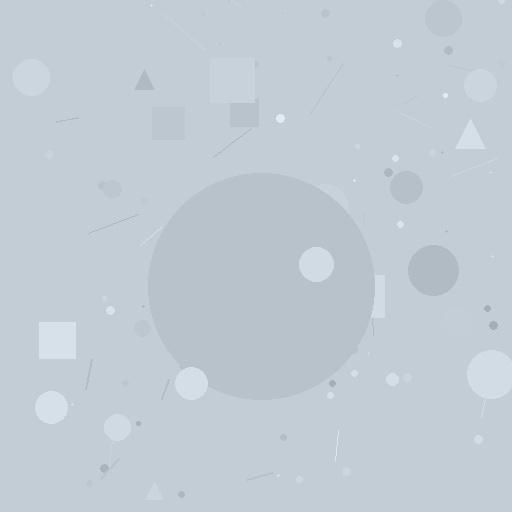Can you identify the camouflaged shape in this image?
The camouflaged shape is a circle.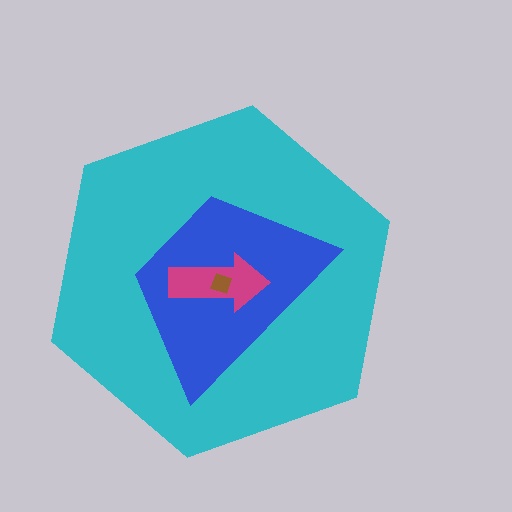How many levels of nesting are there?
4.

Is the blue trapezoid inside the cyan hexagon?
Yes.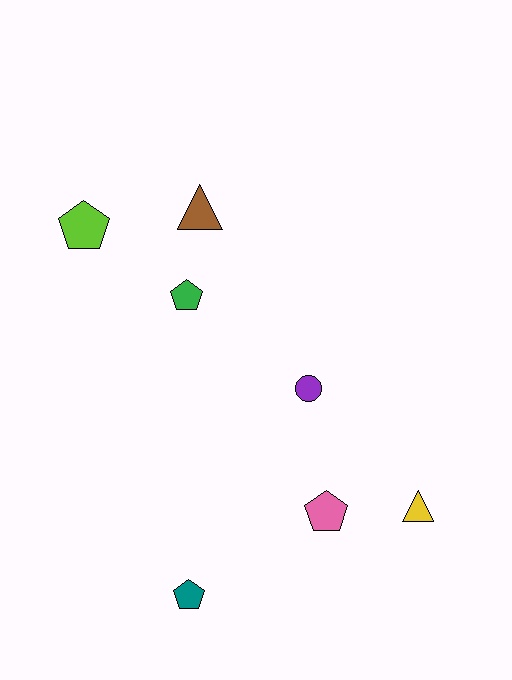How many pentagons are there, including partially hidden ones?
There are 4 pentagons.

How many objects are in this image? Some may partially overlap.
There are 7 objects.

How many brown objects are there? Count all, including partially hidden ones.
There is 1 brown object.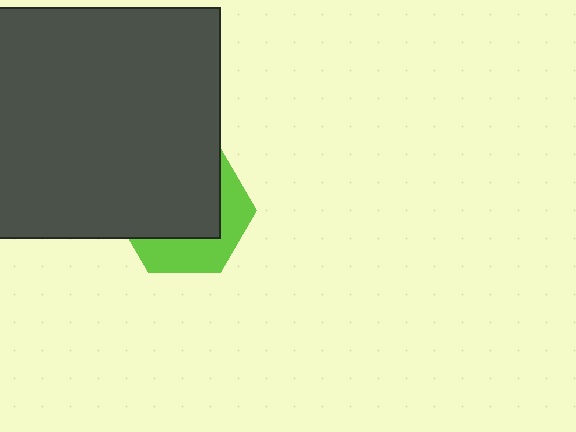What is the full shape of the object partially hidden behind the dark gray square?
The partially hidden object is a lime hexagon.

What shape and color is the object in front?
The object in front is a dark gray square.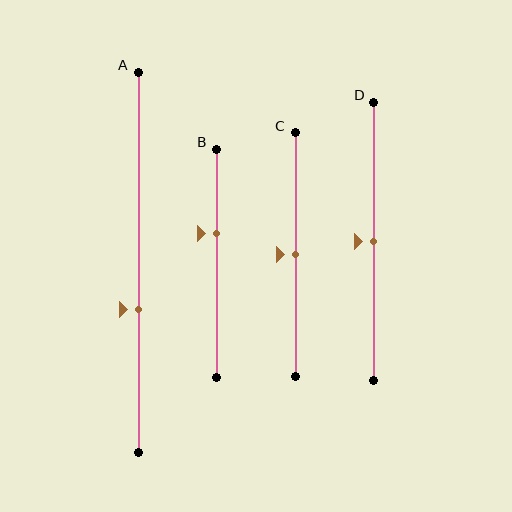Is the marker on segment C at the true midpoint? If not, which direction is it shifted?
Yes, the marker on segment C is at the true midpoint.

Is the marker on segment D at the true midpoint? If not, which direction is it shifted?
Yes, the marker on segment D is at the true midpoint.